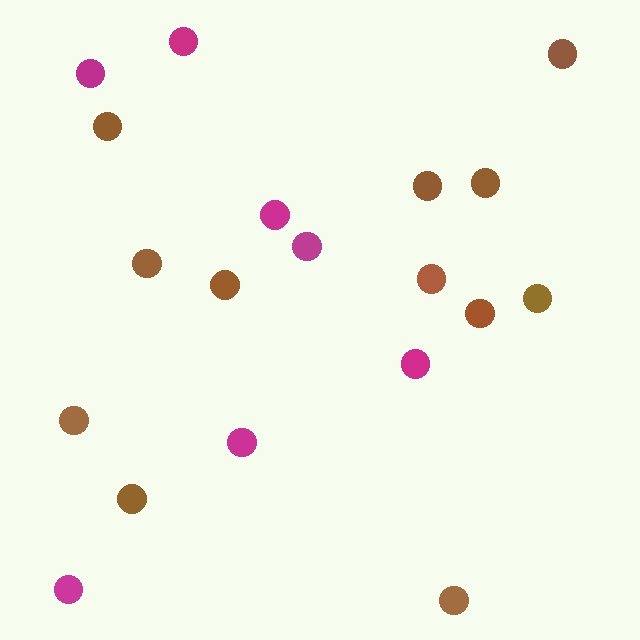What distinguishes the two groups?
There are 2 groups: one group of magenta circles (7) and one group of brown circles (12).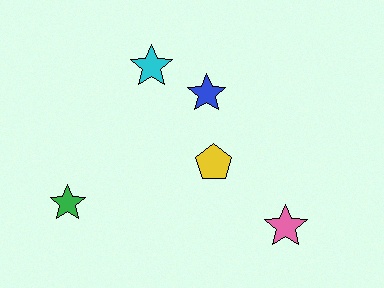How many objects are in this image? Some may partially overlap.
There are 5 objects.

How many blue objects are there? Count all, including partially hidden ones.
There is 1 blue object.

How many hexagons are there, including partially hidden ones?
There are no hexagons.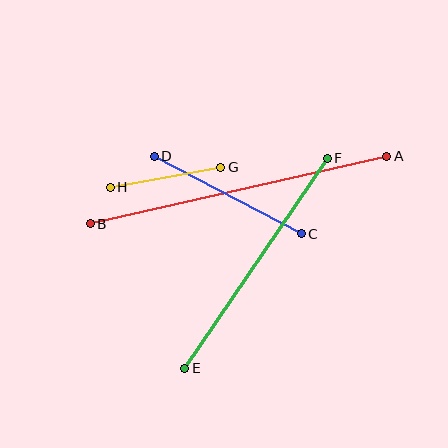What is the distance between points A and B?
The distance is approximately 304 pixels.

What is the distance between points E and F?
The distance is approximately 253 pixels.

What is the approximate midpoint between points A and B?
The midpoint is at approximately (239, 190) pixels.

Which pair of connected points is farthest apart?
Points A and B are farthest apart.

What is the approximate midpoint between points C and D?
The midpoint is at approximately (228, 195) pixels.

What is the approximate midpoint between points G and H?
The midpoint is at approximately (166, 177) pixels.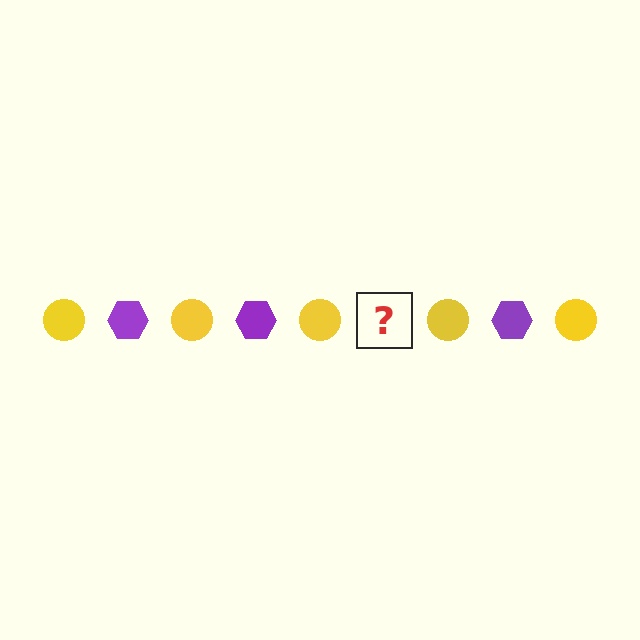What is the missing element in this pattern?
The missing element is a purple hexagon.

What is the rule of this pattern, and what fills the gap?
The rule is that the pattern alternates between yellow circle and purple hexagon. The gap should be filled with a purple hexagon.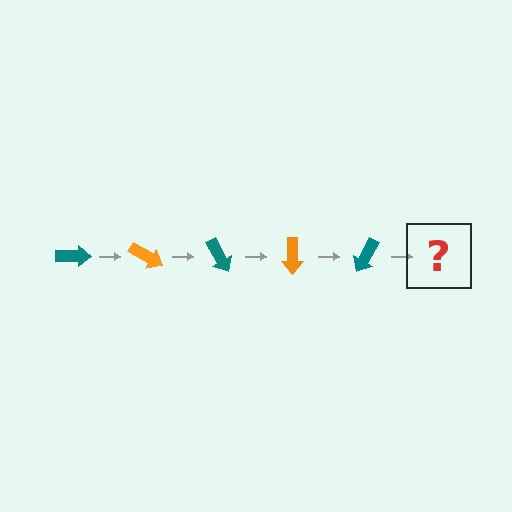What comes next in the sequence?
The next element should be an orange arrow, rotated 150 degrees from the start.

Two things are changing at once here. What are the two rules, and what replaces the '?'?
The two rules are that it rotates 30 degrees each step and the color cycles through teal and orange. The '?' should be an orange arrow, rotated 150 degrees from the start.